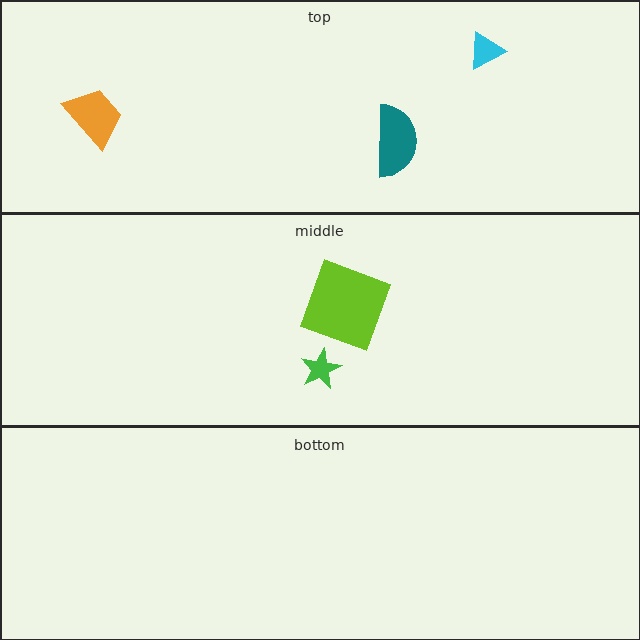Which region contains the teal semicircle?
The top region.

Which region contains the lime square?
The middle region.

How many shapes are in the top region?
3.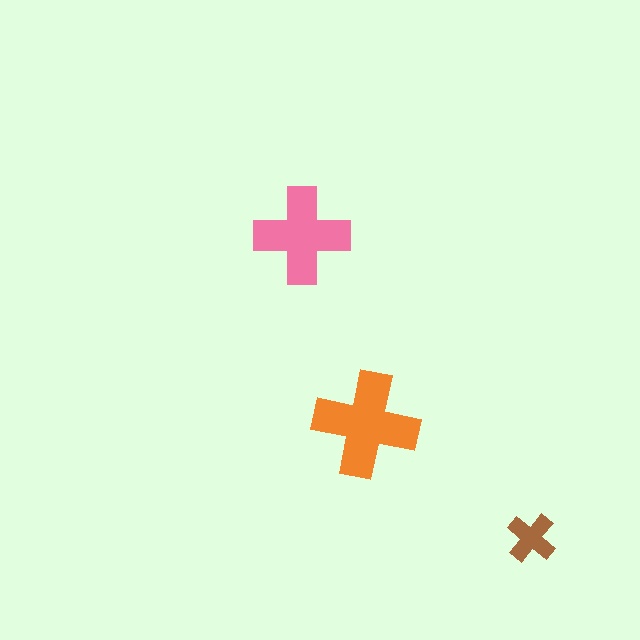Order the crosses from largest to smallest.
the orange one, the pink one, the brown one.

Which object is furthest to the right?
The brown cross is rightmost.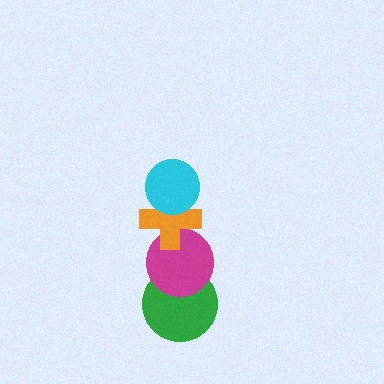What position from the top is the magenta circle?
The magenta circle is 3rd from the top.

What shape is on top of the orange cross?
The cyan circle is on top of the orange cross.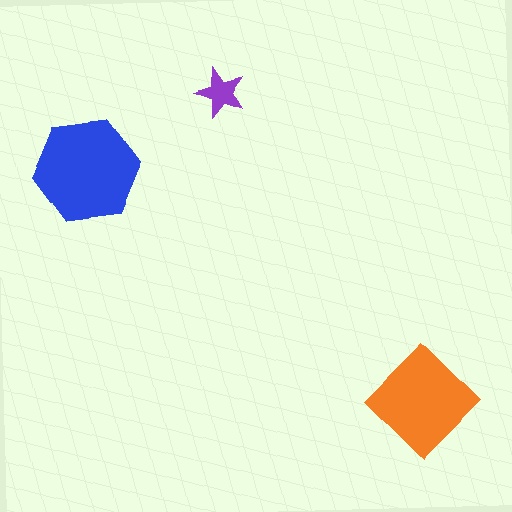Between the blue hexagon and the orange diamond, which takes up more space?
The blue hexagon.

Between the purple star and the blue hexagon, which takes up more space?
The blue hexagon.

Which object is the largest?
The blue hexagon.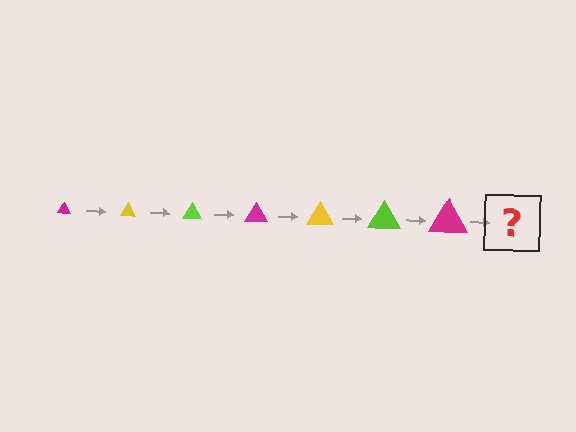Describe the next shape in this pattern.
It should be a yellow triangle, larger than the previous one.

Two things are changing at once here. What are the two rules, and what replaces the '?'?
The two rules are that the triangle grows larger each step and the color cycles through magenta, yellow, and lime. The '?' should be a yellow triangle, larger than the previous one.